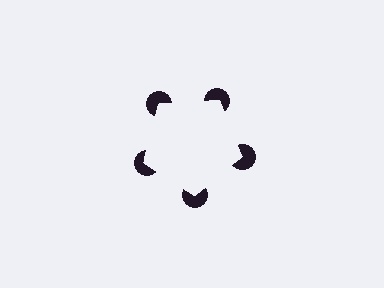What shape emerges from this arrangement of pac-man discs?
An illusory pentagon — its edges are inferred from the aligned wedge cuts in the pac-man discs, not physically drawn.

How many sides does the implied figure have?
5 sides.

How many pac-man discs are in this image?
There are 5 — one at each vertex of the illusory pentagon.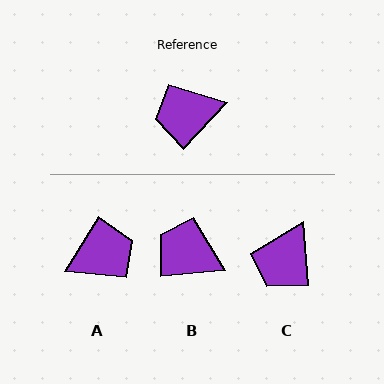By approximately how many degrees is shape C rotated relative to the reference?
Approximately 48 degrees counter-clockwise.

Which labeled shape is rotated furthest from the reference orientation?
A, about 168 degrees away.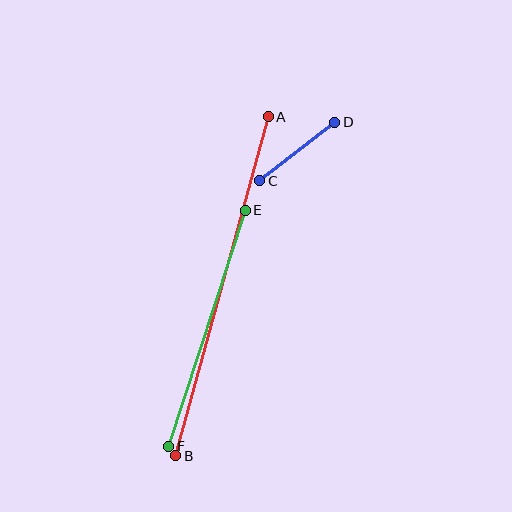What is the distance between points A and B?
The distance is approximately 351 pixels.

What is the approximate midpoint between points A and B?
The midpoint is at approximately (222, 286) pixels.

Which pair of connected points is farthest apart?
Points A and B are farthest apart.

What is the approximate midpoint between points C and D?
The midpoint is at approximately (297, 151) pixels.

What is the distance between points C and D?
The distance is approximately 95 pixels.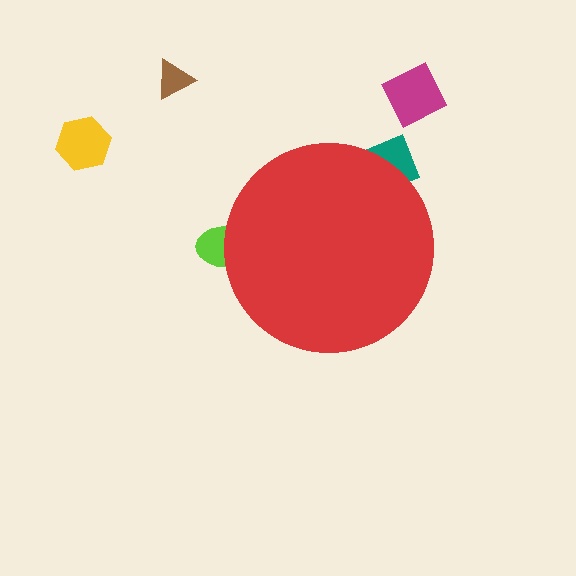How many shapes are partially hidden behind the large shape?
2 shapes are partially hidden.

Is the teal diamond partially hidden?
Yes, the teal diamond is partially hidden behind the red circle.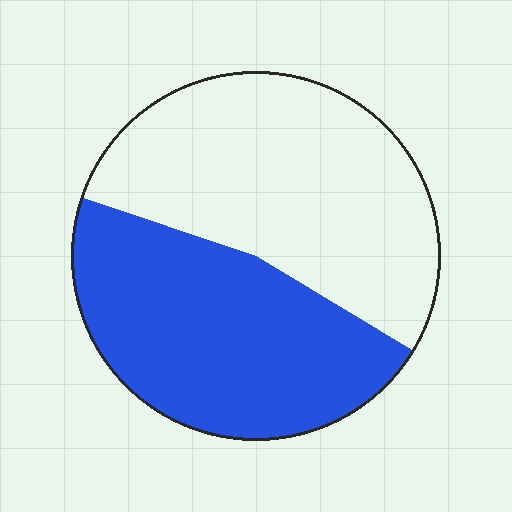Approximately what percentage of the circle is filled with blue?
Approximately 45%.